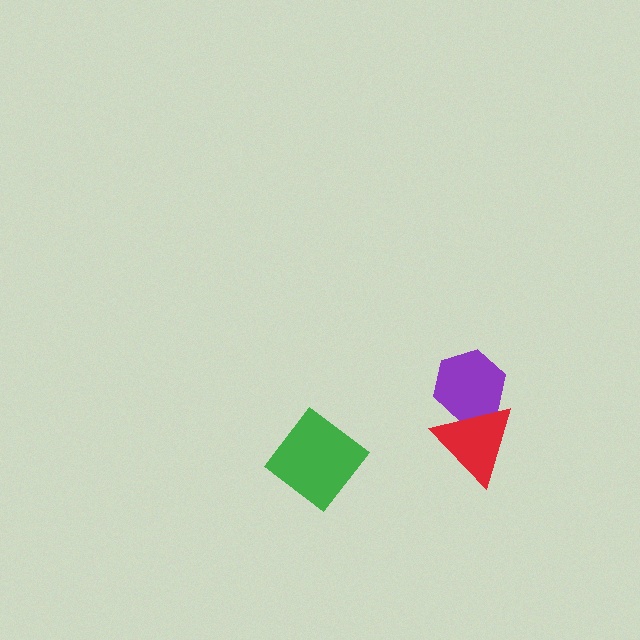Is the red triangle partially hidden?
No, no other shape covers it.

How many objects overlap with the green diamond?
0 objects overlap with the green diamond.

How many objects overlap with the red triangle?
1 object overlaps with the red triangle.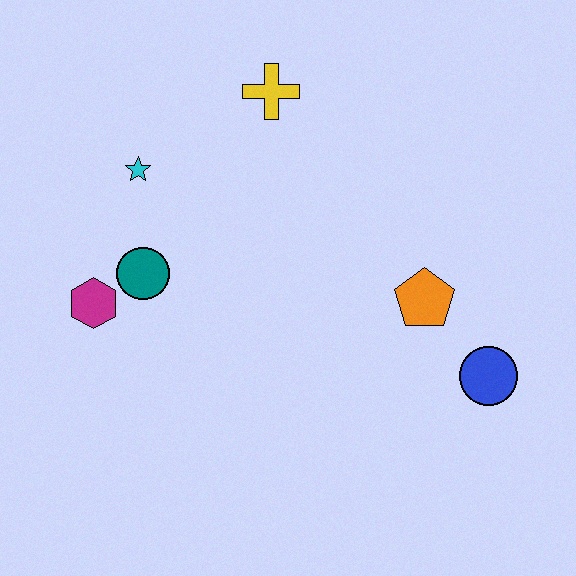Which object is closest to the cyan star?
The teal circle is closest to the cyan star.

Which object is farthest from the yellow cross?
The blue circle is farthest from the yellow cross.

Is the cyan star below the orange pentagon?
No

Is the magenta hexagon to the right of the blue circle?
No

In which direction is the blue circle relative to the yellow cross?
The blue circle is below the yellow cross.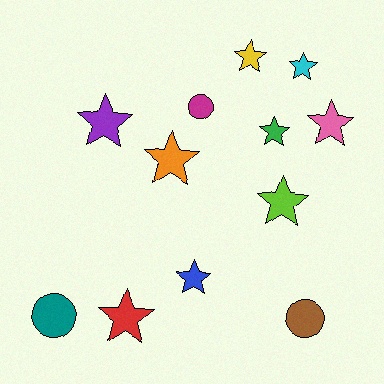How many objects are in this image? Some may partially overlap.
There are 12 objects.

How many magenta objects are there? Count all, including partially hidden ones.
There is 1 magenta object.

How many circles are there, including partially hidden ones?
There are 3 circles.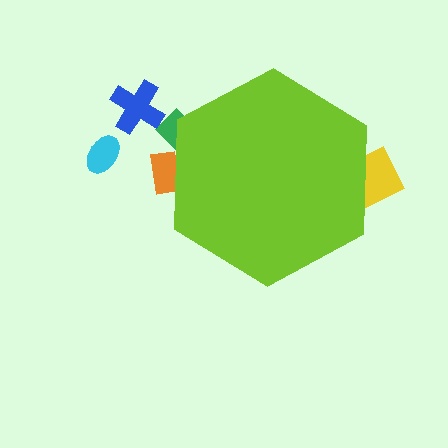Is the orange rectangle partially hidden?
Yes, the orange rectangle is partially hidden behind the lime hexagon.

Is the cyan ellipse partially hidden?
No, the cyan ellipse is fully visible.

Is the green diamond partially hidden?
Yes, the green diamond is partially hidden behind the lime hexagon.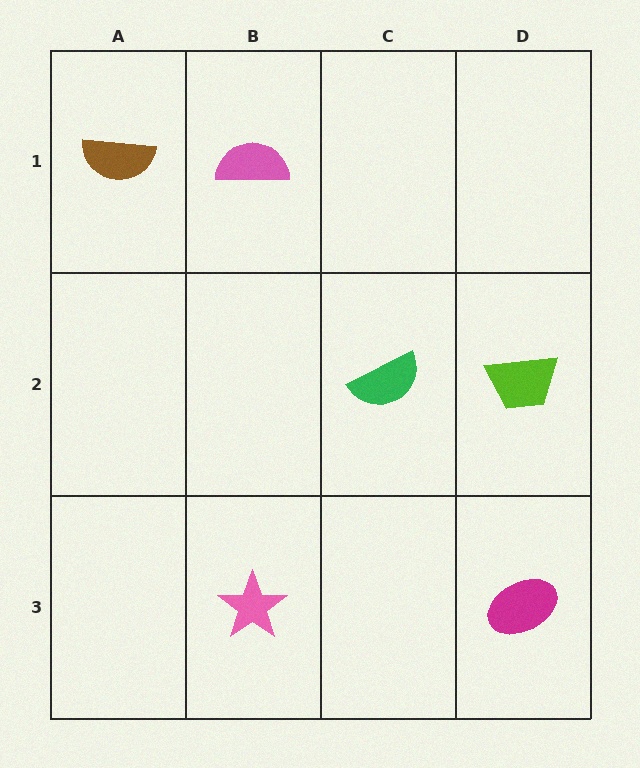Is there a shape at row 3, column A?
No, that cell is empty.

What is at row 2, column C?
A green semicircle.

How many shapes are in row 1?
2 shapes.